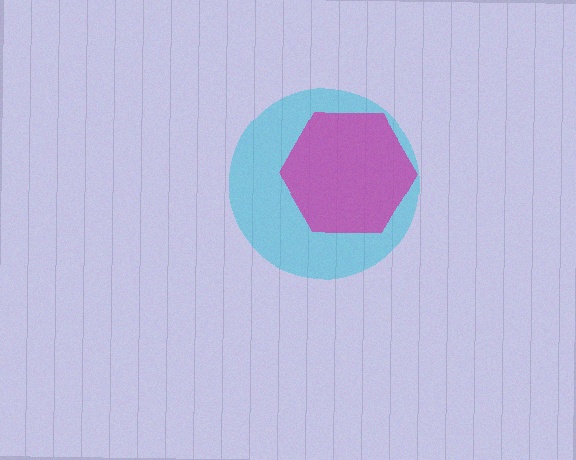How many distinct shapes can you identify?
There are 2 distinct shapes: a cyan circle, a magenta hexagon.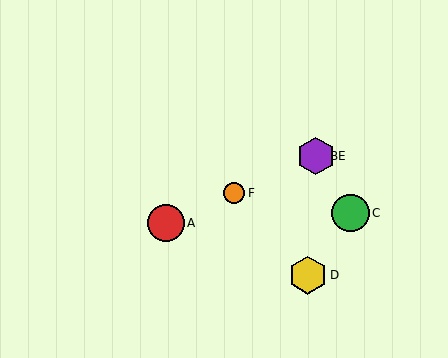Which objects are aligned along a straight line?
Objects A, B, E, F are aligned along a straight line.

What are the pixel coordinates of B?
Object B is at (316, 156).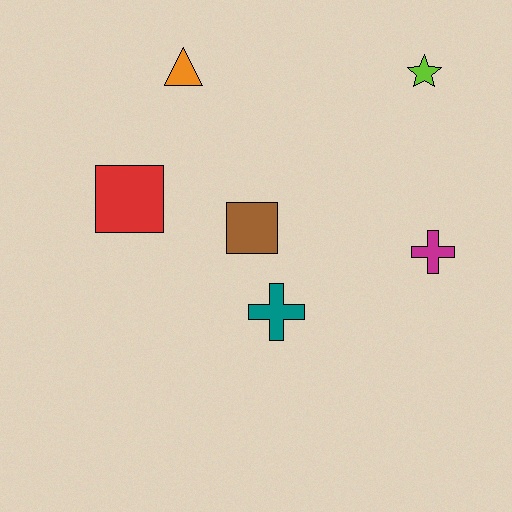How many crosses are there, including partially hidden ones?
There are 2 crosses.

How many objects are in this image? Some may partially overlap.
There are 6 objects.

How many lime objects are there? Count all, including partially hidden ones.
There is 1 lime object.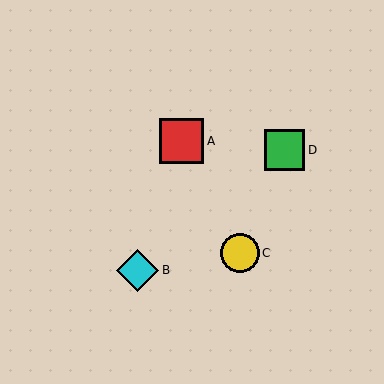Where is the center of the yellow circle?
The center of the yellow circle is at (240, 253).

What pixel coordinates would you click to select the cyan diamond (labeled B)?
Click at (138, 270) to select the cyan diamond B.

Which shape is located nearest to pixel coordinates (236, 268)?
The yellow circle (labeled C) at (240, 253) is nearest to that location.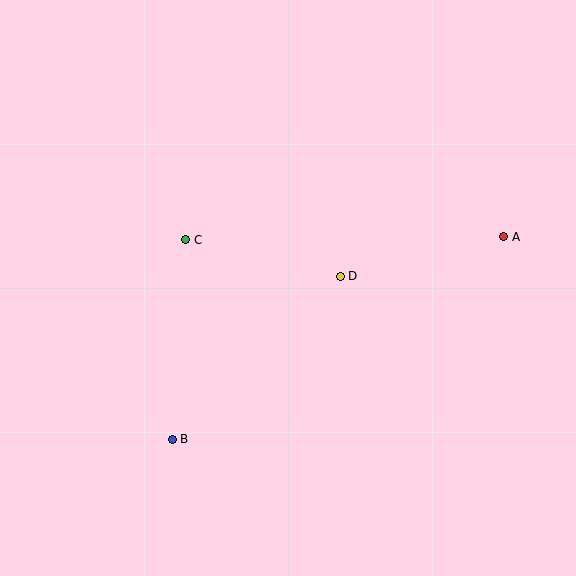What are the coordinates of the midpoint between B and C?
The midpoint between B and C is at (179, 339).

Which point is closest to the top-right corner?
Point A is closest to the top-right corner.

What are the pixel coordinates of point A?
Point A is at (504, 237).